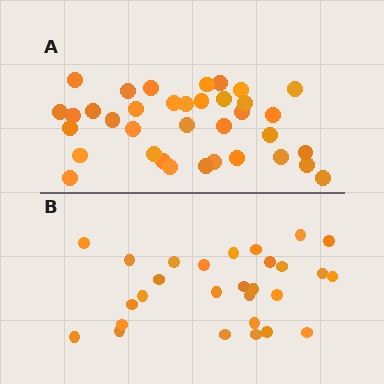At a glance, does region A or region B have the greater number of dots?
Region A (the top region) has more dots.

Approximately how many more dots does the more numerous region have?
Region A has roughly 8 or so more dots than region B.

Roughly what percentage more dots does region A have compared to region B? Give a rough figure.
About 30% more.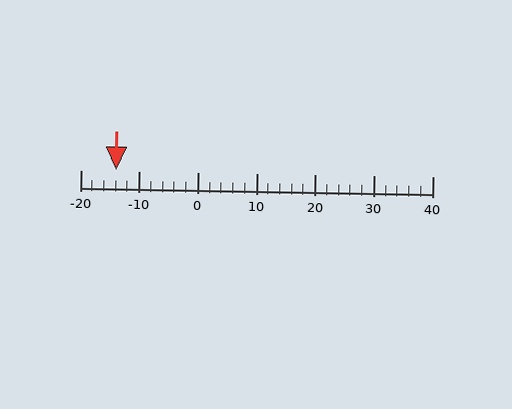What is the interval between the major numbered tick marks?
The major tick marks are spaced 10 units apart.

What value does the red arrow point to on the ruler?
The red arrow points to approximately -14.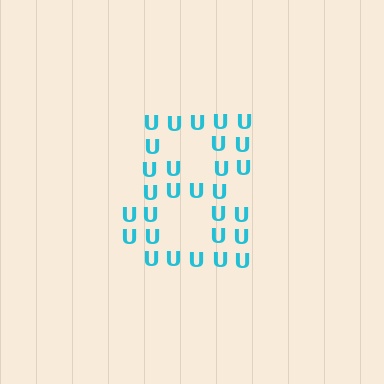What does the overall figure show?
The overall figure shows the digit 8.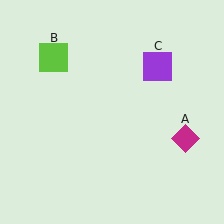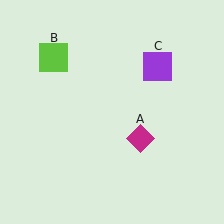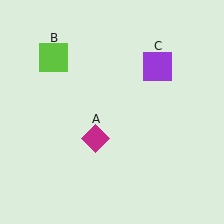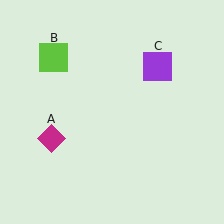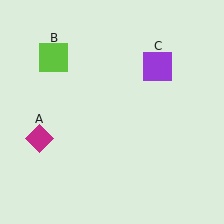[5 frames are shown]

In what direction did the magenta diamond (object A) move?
The magenta diamond (object A) moved left.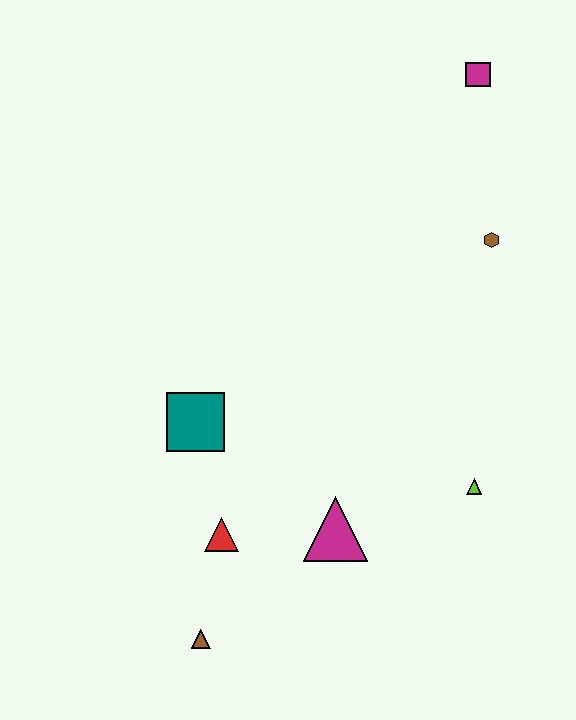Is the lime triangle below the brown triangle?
No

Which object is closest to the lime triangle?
The magenta triangle is closest to the lime triangle.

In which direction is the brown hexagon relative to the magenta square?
The brown hexagon is below the magenta square.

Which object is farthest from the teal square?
The magenta square is farthest from the teal square.